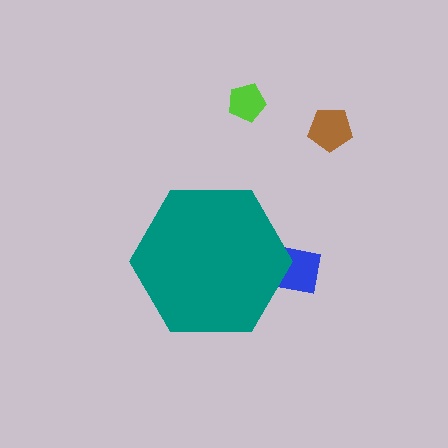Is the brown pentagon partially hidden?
No, the brown pentagon is fully visible.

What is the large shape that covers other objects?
A teal hexagon.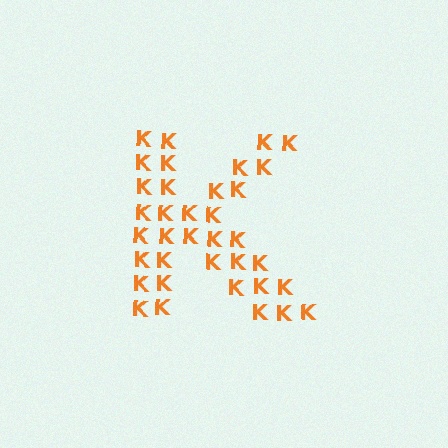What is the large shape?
The large shape is the letter K.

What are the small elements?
The small elements are letter K's.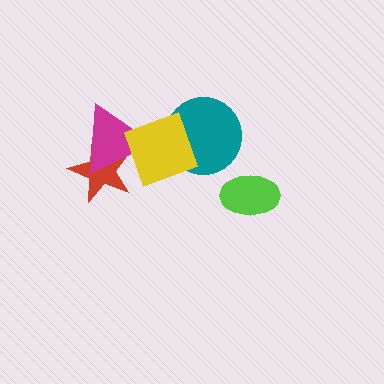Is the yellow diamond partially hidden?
No, no other shape covers it.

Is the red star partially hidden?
Yes, it is partially covered by another shape.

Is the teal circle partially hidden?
Yes, it is partially covered by another shape.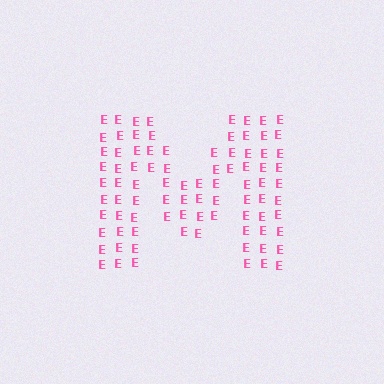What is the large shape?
The large shape is the letter M.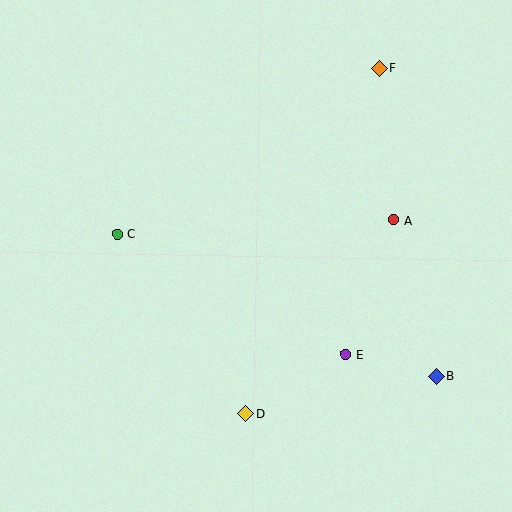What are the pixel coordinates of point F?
Point F is at (379, 69).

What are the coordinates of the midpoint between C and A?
The midpoint between C and A is at (255, 227).